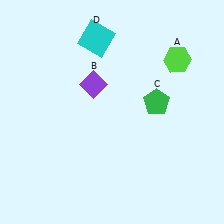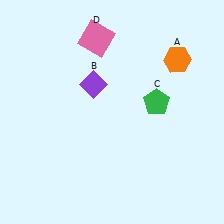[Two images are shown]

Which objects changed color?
A changed from lime to orange. D changed from cyan to pink.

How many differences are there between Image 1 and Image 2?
There are 2 differences between the two images.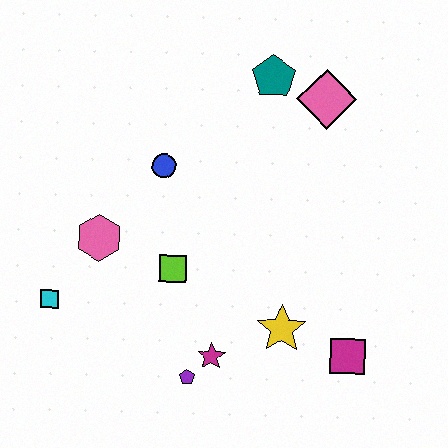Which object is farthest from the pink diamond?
The cyan square is farthest from the pink diamond.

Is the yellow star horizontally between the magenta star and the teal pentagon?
No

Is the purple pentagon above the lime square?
No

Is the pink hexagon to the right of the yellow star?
No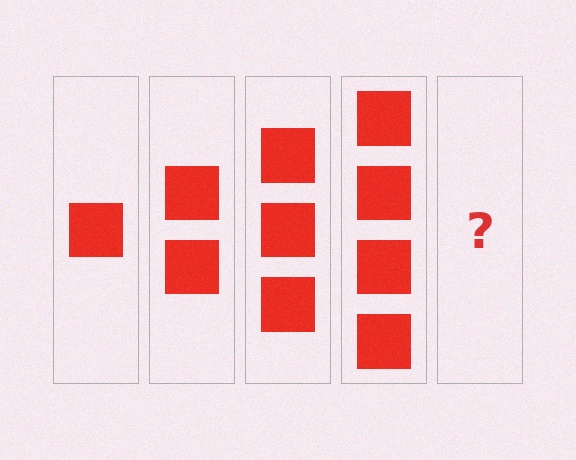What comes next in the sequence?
The next element should be 5 squares.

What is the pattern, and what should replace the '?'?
The pattern is that each step adds one more square. The '?' should be 5 squares.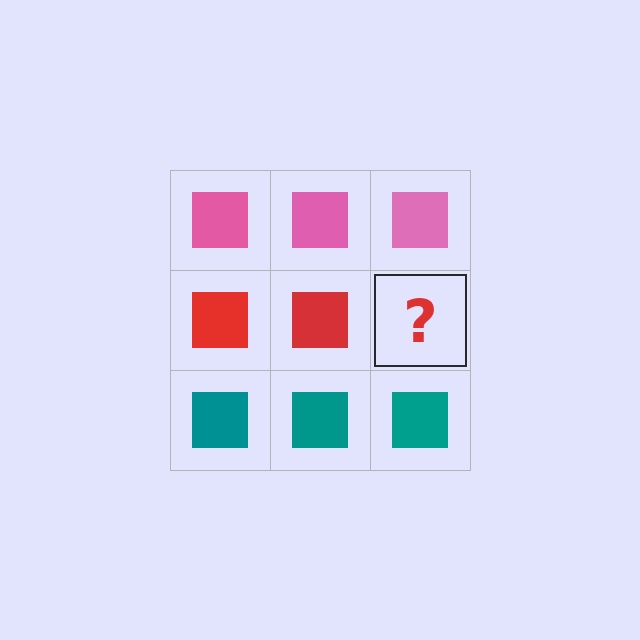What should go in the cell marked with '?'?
The missing cell should contain a red square.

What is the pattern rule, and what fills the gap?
The rule is that each row has a consistent color. The gap should be filled with a red square.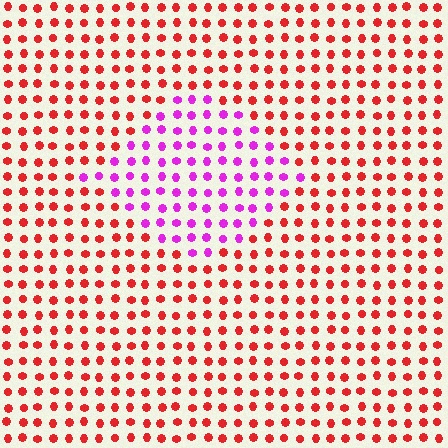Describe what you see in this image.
The image is filled with small red elements in a uniform arrangement. A diamond-shaped region is visible where the elements are tinted to a slightly different hue, forming a subtle color boundary.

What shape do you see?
I see a diamond.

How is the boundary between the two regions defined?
The boundary is defined purely by a slight shift in hue (about 58 degrees). Spacing, size, and orientation are identical on both sides.